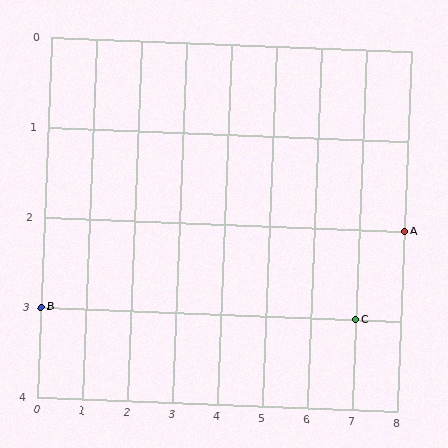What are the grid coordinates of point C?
Point C is at grid coordinates (7, 3).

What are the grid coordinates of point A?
Point A is at grid coordinates (8, 2).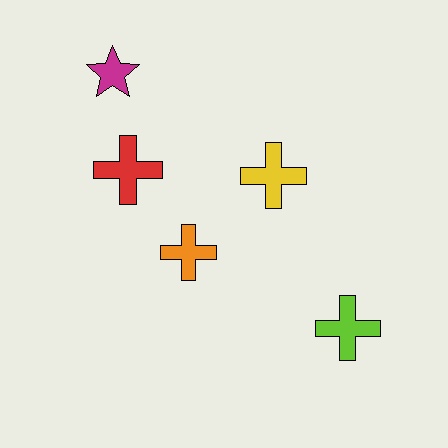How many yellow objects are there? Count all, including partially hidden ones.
There is 1 yellow object.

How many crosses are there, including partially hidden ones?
There are 4 crosses.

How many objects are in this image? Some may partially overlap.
There are 5 objects.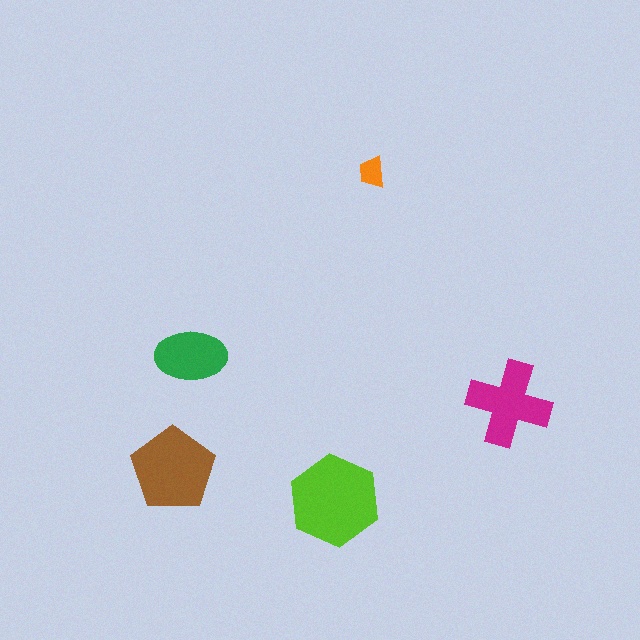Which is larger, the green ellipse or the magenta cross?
The magenta cross.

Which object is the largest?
The lime hexagon.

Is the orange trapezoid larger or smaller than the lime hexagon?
Smaller.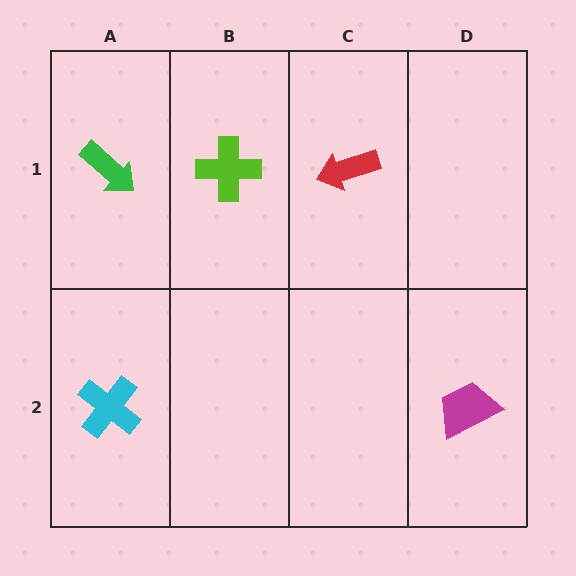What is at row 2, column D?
A magenta trapezoid.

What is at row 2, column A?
A cyan cross.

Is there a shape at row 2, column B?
No, that cell is empty.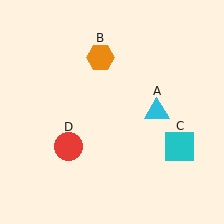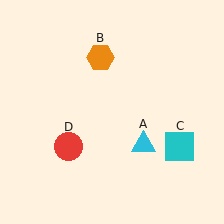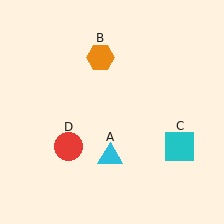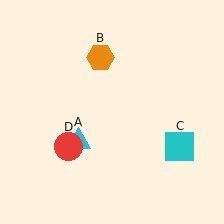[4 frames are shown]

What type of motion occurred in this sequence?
The cyan triangle (object A) rotated clockwise around the center of the scene.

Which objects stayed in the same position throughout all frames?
Orange hexagon (object B) and cyan square (object C) and red circle (object D) remained stationary.